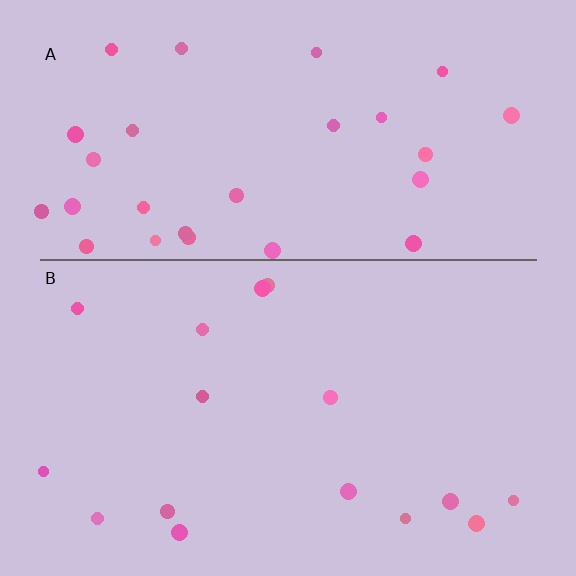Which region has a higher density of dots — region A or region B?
A (the top).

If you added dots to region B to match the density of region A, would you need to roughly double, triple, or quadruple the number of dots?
Approximately double.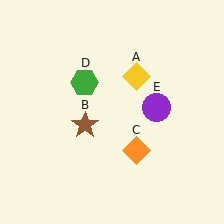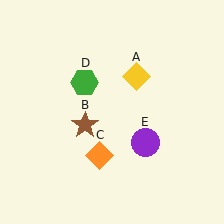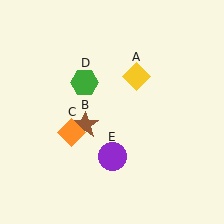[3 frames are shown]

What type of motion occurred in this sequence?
The orange diamond (object C), purple circle (object E) rotated clockwise around the center of the scene.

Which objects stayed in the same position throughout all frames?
Yellow diamond (object A) and brown star (object B) and green hexagon (object D) remained stationary.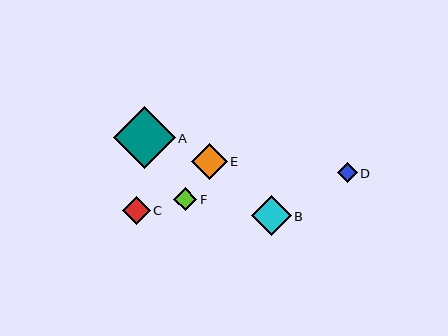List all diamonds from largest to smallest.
From largest to smallest: A, B, E, C, F, D.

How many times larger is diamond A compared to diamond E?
Diamond A is approximately 1.7 times the size of diamond E.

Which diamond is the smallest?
Diamond D is the smallest with a size of approximately 20 pixels.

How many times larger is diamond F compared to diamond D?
Diamond F is approximately 1.2 times the size of diamond D.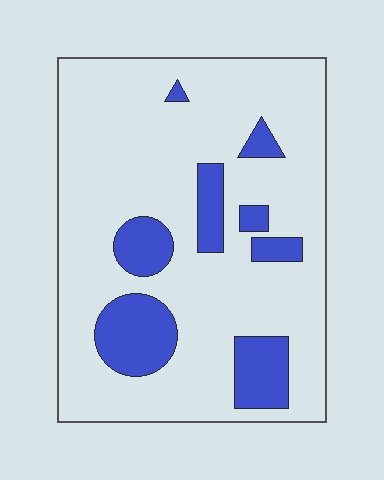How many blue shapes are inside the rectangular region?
8.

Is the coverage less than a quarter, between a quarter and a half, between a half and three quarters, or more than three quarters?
Less than a quarter.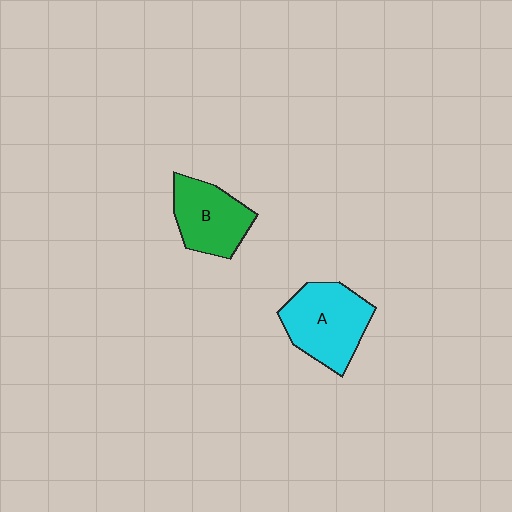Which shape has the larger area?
Shape A (cyan).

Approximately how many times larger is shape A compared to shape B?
Approximately 1.2 times.